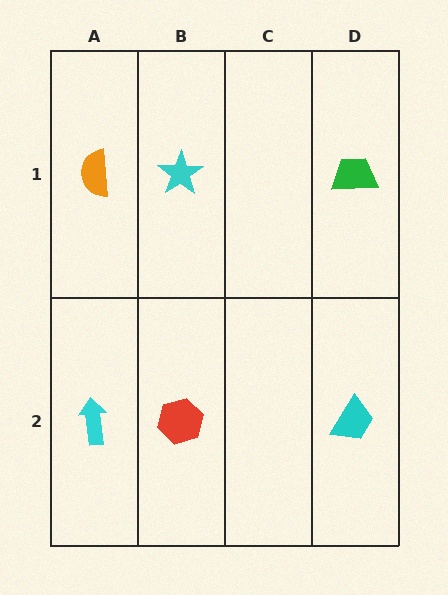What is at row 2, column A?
A cyan arrow.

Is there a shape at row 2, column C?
No, that cell is empty.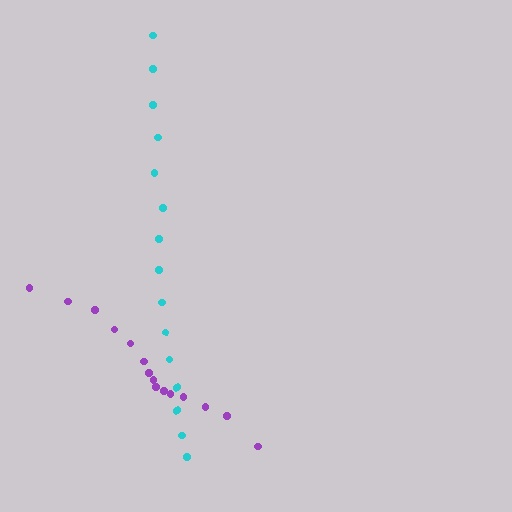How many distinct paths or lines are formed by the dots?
There are 2 distinct paths.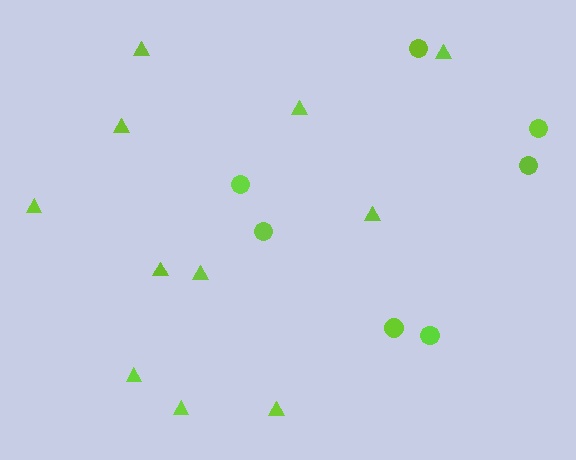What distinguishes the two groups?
There are 2 groups: one group of circles (7) and one group of triangles (11).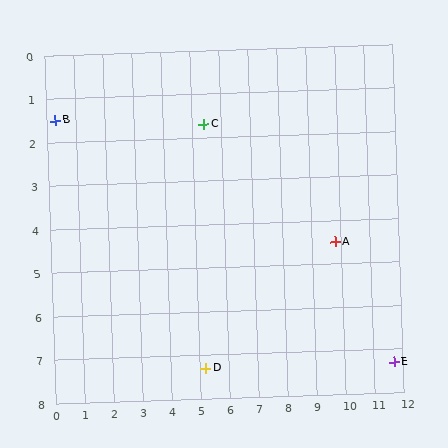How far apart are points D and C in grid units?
Points D and C are about 5.6 grid units apart.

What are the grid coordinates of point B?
Point B is at approximately (0.3, 1.5).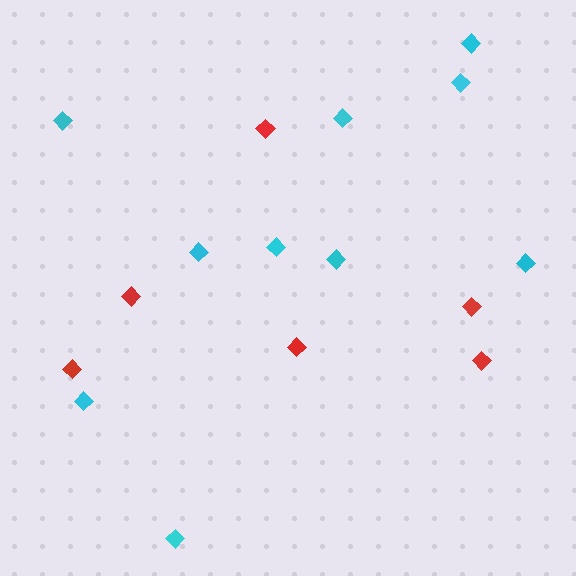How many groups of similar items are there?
There are 2 groups: one group of red diamonds (6) and one group of cyan diamonds (10).